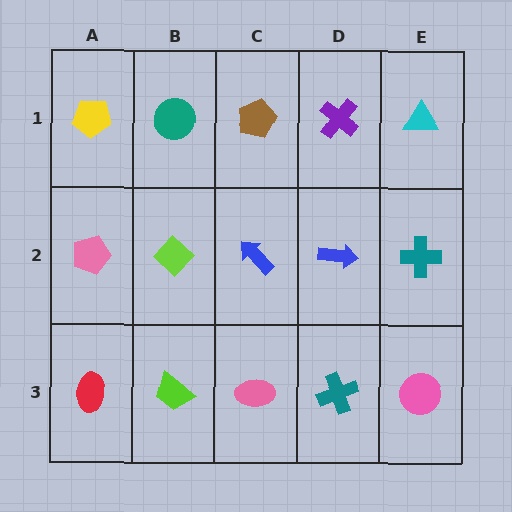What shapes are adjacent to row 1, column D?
A blue arrow (row 2, column D), a brown pentagon (row 1, column C), a cyan triangle (row 1, column E).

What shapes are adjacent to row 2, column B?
A teal circle (row 1, column B), a lime trapezoid (row 3, column B), a pink pentagon (row 2, column A), a blue arrow (row 2, column C).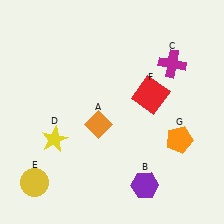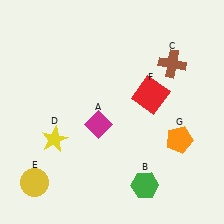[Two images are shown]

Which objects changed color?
A changed from orange to magenta. B changed from purple to green. C changed from magenta to brown.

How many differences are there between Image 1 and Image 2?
There are 3 differences between the two images.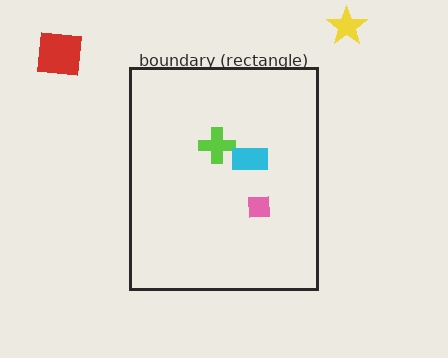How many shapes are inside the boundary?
3 inside, 2 outside.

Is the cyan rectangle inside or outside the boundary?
Inside.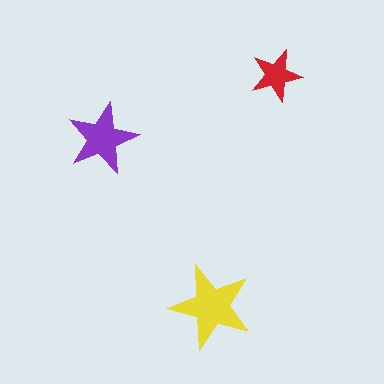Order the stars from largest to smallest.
the yellow one, the purple one, the red one.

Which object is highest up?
The red star is topmost.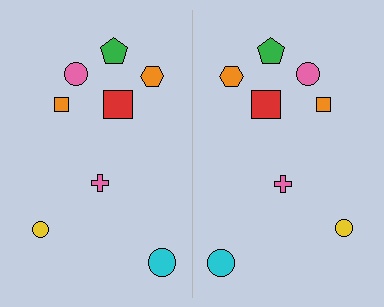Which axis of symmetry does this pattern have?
The pattern has a vertical axis of symmetry running through the center of the image.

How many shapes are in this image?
There are 16 shapes in this image.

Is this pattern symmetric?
Yes, this pattern has bilateral (reflection) symmetry.